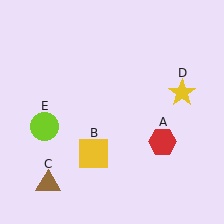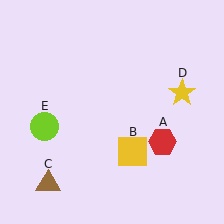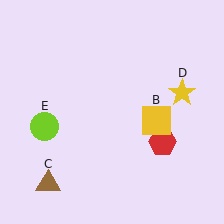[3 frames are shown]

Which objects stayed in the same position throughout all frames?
Red hexagon (object A) and brown triangle (object C) and yellow star (object D) and lime circle (object E) remained stationary.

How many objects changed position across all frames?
1 object changed position: yellow square (object B).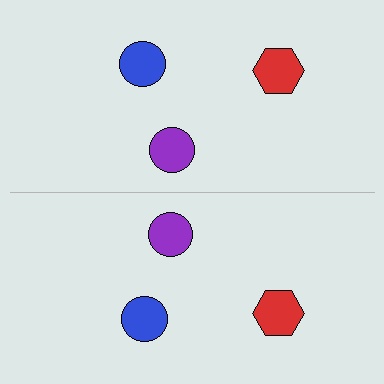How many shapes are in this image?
There are 6 shapes in this image.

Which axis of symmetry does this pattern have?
The pattern has a horizontal axis of symmetry running through the center of the image.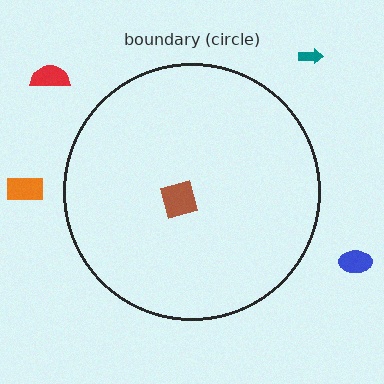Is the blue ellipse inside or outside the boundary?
Outside.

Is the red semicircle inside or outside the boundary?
Outside.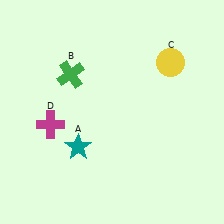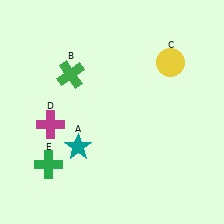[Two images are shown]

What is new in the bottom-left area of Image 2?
A green cross (E) was added in the bottom-left area of Image 2.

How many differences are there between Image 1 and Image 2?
There is 1 difference between the two images.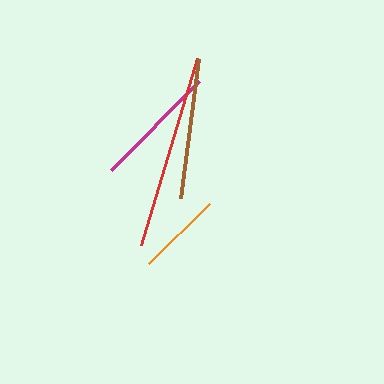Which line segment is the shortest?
The orange line is the shortest at approximately 85 pixels.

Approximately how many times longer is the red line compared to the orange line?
The red line is approximately 2.3 times the length of the orange line.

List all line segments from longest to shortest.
From longest to shortest: red, brown, magenta, orange.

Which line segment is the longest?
The red line is the longest at approximately 195 pixels.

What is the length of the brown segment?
The brown segment is approximately 140 pixels long.